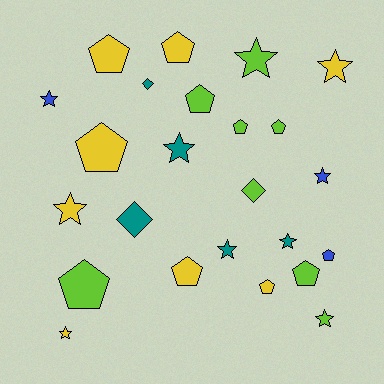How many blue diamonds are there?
There are no blue diamonds.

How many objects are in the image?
There are 24 objects.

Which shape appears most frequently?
Pentagon, with 11 objects.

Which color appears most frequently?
Yellow, with 8 objects.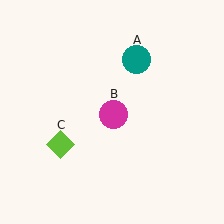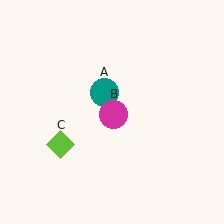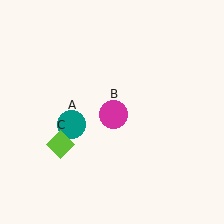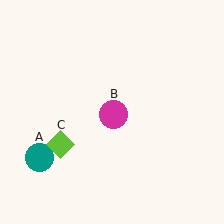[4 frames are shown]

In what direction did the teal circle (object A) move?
The teal circle (object A) moved down and to the left.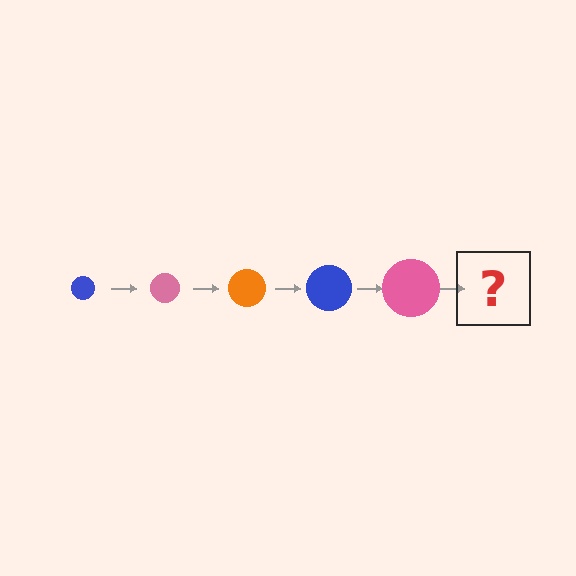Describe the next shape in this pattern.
It should be an orange circle, larger than the previous one.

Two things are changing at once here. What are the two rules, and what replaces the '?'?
The two rules are that the circle grows larger each step and the color cycles through blue, pink, and orange. The '?' should be an orange circle, larger than the previous one.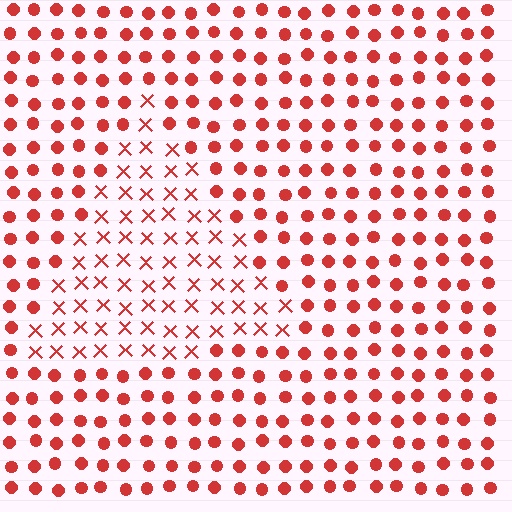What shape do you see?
I see a triangle.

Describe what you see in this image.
The image is filled with small red elements arranged in a uniform grid. A triangle-shaped region contains X marks, while the surrounding area contains circles. The boundary is defined purely by the change in element shape.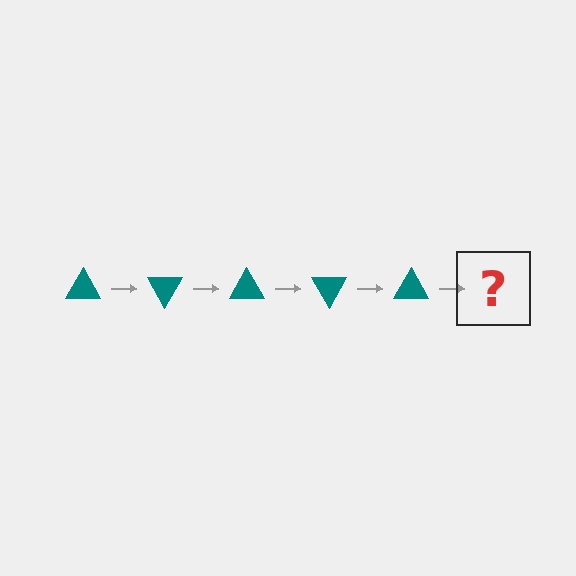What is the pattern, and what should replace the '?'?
The pattern is that the triangle rotates 60 degrees each step. The '?' should be a teal triangle rotated 300 degrees.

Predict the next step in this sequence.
The next step is a teal triangle rotated 300 degrees.